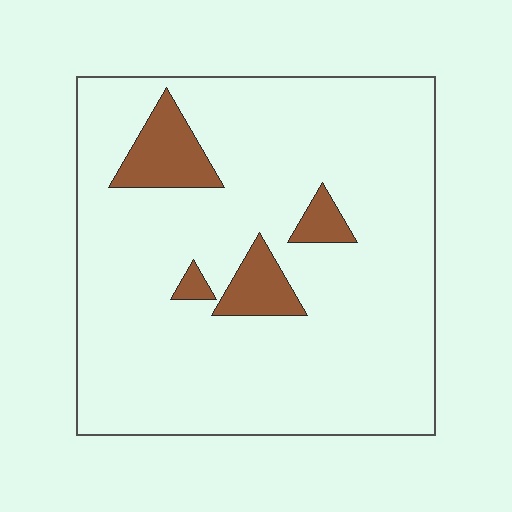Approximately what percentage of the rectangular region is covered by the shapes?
Approximately 10%.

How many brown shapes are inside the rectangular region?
4.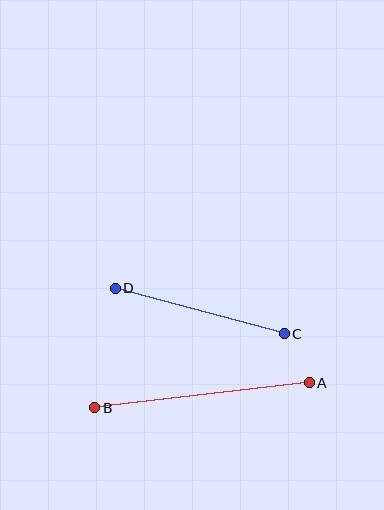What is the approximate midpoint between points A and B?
The midpoint is at approximately (202, 395) pixels.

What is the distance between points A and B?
The distance is approximately 216 pixels.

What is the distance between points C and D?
The distance is approximately 175 pixels.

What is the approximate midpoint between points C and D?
The midpoint is at approximately (200, 311) pixels.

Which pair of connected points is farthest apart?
Points A and B are farthest apart.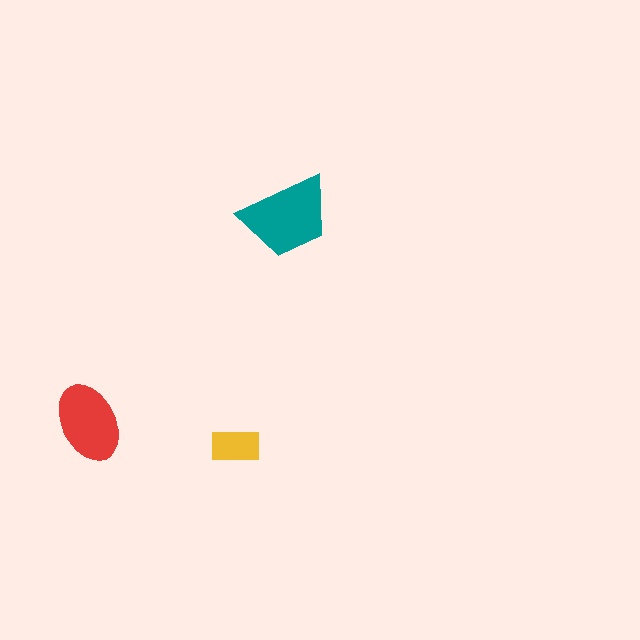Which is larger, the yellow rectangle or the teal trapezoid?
The teal trapezoid.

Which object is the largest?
The teal trapezoid.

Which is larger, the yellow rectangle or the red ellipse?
The red ellipse.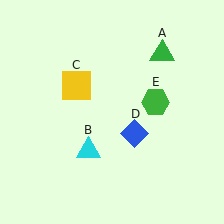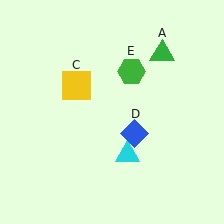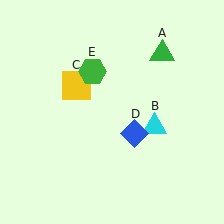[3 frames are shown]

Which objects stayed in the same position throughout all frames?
Green triangle (object A) and yellow square (object C) and blue diamond (object D) remained stationary.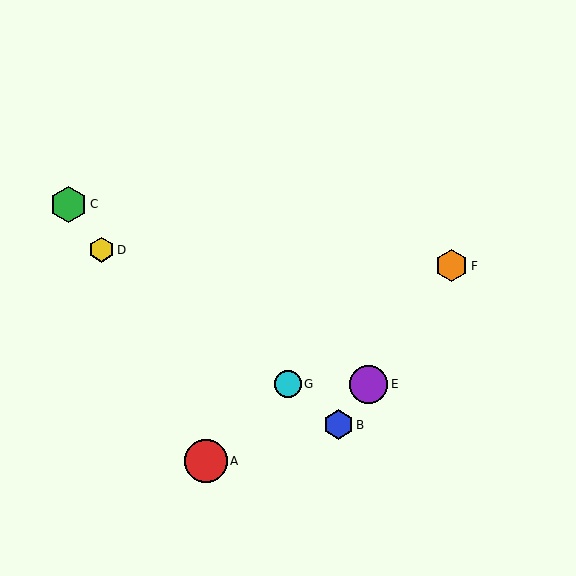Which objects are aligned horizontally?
Objects E, G are aligned horizontally.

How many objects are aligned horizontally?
2 objects (E, G) are aligned horizontally.